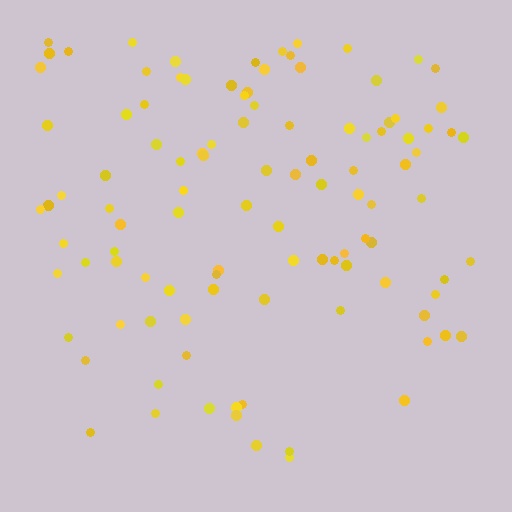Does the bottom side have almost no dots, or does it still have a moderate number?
Still a moderate number, just noticeably fewer than the top.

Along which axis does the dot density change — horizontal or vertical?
Vertical.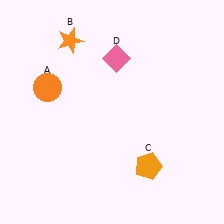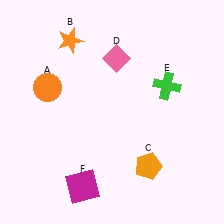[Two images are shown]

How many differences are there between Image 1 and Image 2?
There are 2 differences between the two images.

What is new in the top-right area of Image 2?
A green cross (E) was added in the top-right area of Image 2.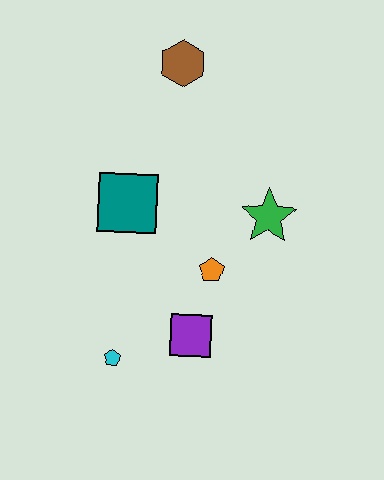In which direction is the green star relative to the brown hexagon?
The green star is below the brown hexagon.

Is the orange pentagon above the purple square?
Yes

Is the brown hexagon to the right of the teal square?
Yes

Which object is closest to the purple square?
The orange pentagon is closest to the purple square.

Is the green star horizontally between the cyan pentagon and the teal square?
No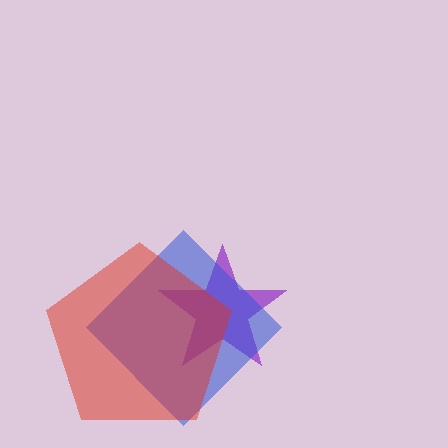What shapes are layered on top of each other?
The layered shapes are: a purple star, a blue diamond, a red pentagon.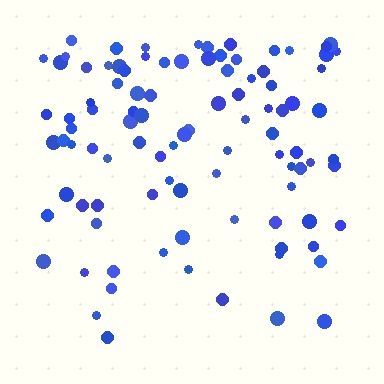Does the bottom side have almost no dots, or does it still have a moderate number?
Still a moderate number, just noticeably fewer than the top.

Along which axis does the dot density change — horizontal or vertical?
Vertical.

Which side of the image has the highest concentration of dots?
The top.